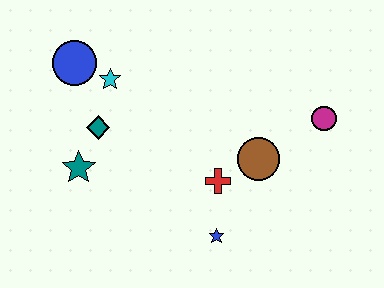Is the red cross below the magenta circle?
Yes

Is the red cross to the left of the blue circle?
No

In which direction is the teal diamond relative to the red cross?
The teal diamond is to the left of the red cross.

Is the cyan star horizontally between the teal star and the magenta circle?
Yes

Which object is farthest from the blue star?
The blue circle is farthest from the blue star.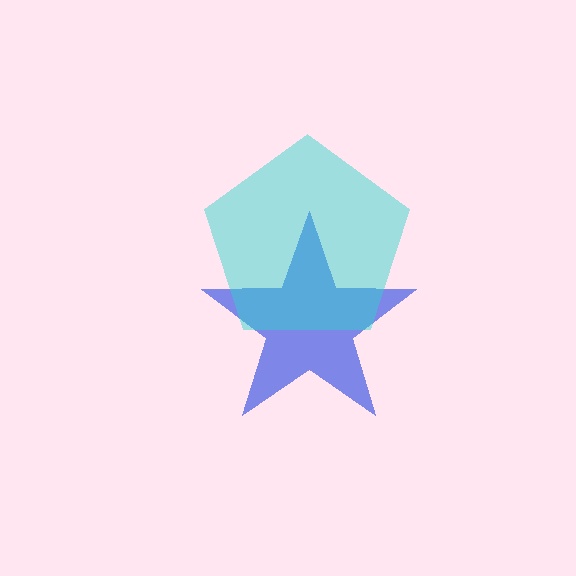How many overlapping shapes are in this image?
There are 2 overlapping shapes in the image.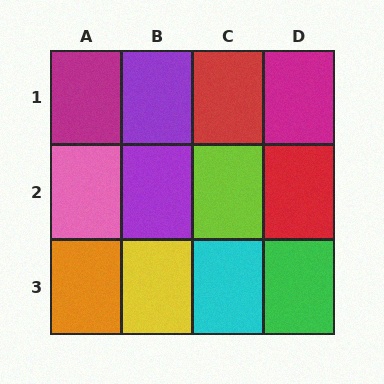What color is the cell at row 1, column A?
Magenta.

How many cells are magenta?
2 cells are magenta.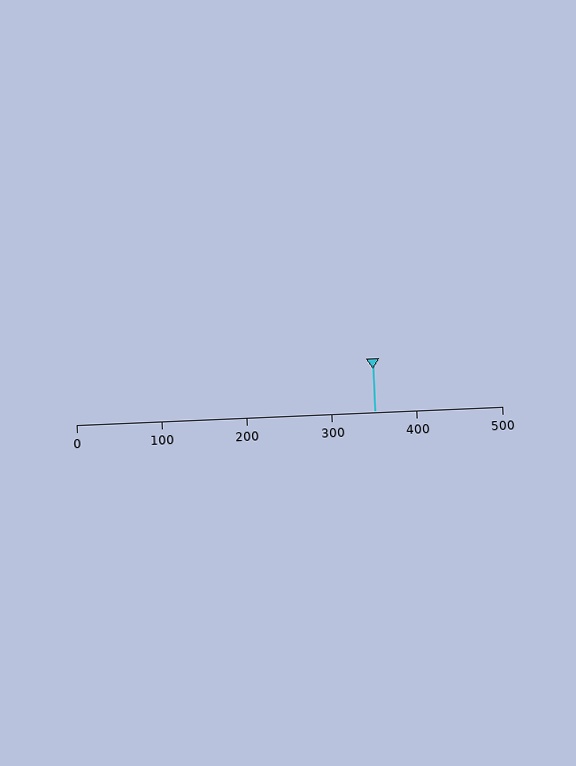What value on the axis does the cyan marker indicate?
The marker indicates approximately 350.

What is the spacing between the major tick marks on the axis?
The major ticks are spaced 100 apart.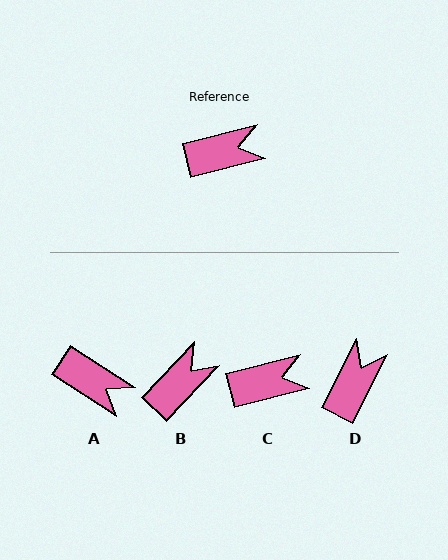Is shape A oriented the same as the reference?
No, it is off by about 47 degrees.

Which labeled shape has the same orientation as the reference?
C.